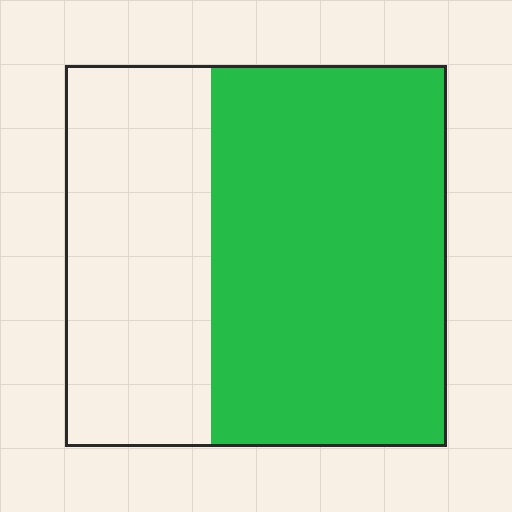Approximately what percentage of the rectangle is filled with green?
Approximately 60%.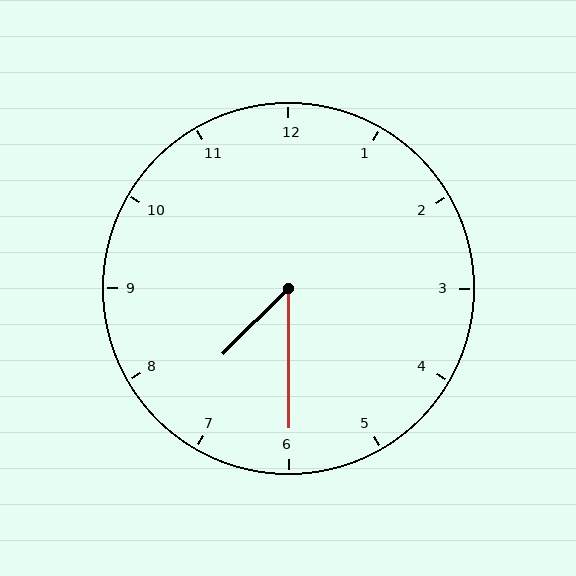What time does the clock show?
7:30.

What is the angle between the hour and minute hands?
Approximately 45 degrees.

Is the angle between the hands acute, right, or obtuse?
It is acute.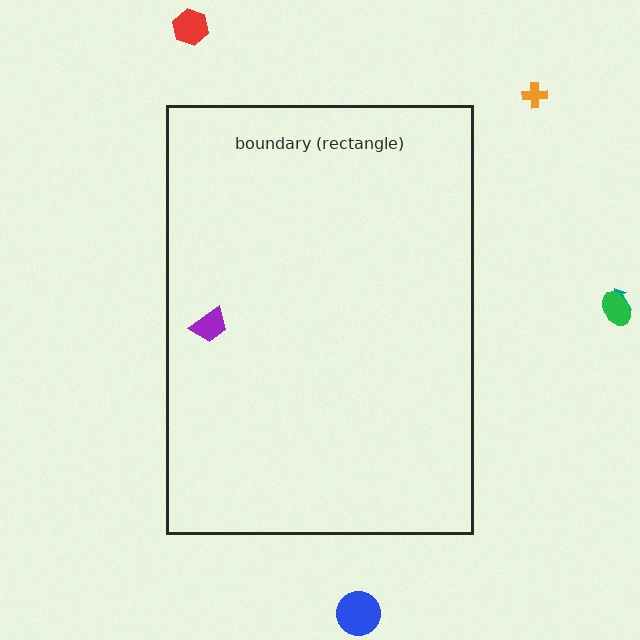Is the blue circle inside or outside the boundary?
Outside.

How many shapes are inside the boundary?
1 inside, 5 outside.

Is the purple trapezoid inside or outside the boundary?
Inside.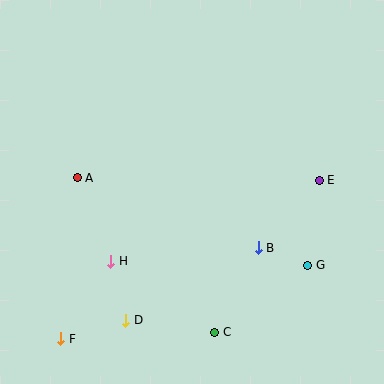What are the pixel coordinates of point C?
Point C is at (215, 332).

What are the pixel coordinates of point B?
Point B is at (258, 248).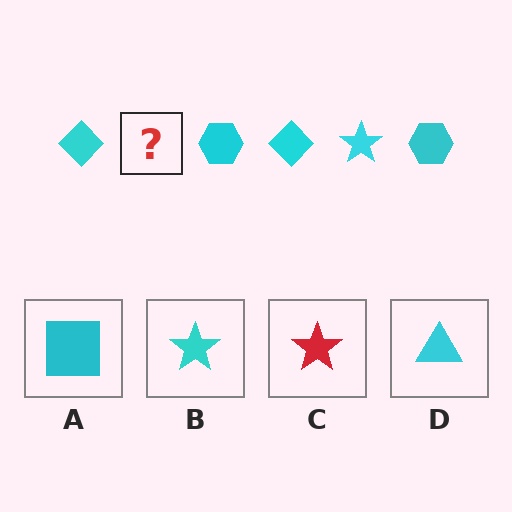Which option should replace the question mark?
Option B.